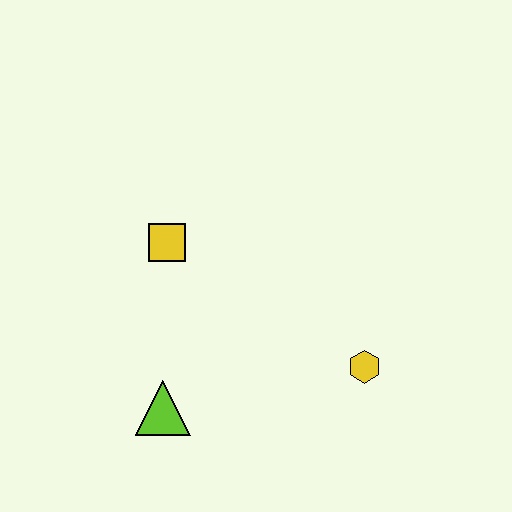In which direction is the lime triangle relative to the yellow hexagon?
The lime triangle is to the left of the yellow hexagon.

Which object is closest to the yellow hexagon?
The lime triangle is closest to the yellow hexagon.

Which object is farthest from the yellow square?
The yellow hexagon is farthest from the yellow square.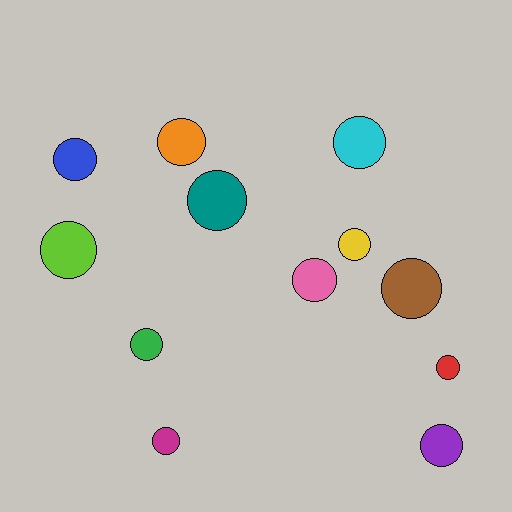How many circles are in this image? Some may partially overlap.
There are 12 circles.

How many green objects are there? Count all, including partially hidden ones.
There is 1 green object.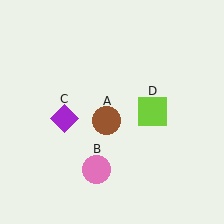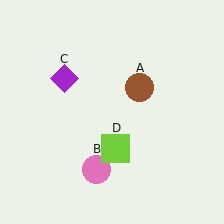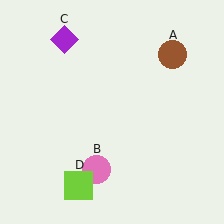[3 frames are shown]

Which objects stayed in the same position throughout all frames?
Pink circle (object B) remained stationary.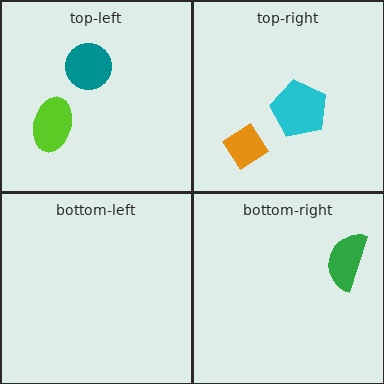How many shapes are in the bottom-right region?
1.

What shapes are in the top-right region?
The cyan pentagon, the orange diamond.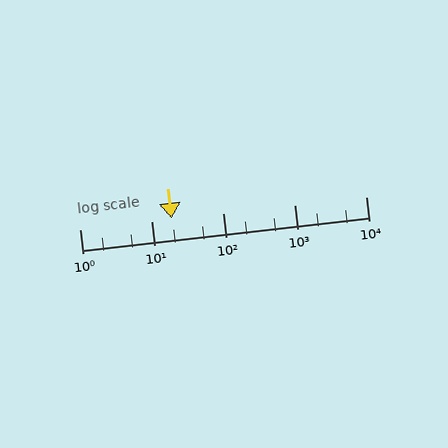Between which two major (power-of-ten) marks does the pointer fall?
The pointer is between 10 and 100.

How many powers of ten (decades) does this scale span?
The scale spans 4 decades, from 1 to 10000.